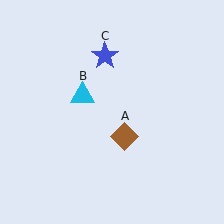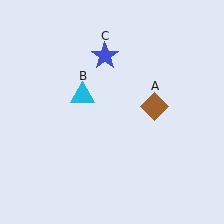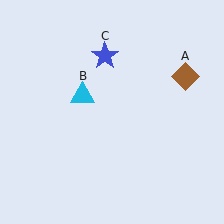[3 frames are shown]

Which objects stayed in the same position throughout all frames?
Cyan triangle (object B) and blue star (object C) remained stationary.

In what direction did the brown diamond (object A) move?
The brown diamond (object A) moved up and to the right.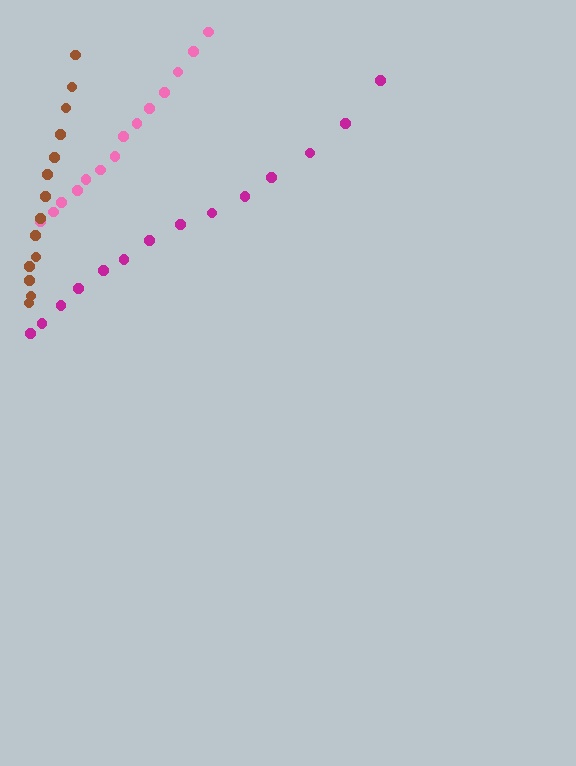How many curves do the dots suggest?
There are 3 distinct paths.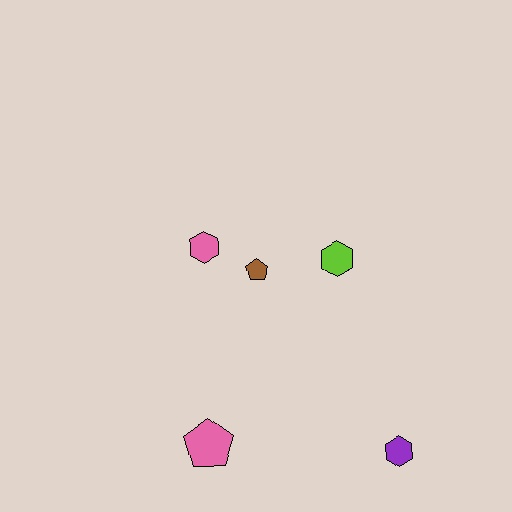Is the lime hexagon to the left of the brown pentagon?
No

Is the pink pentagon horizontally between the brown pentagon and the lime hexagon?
No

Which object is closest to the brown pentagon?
The pink hexagon is closest to the brown pentagon.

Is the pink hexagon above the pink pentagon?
Yes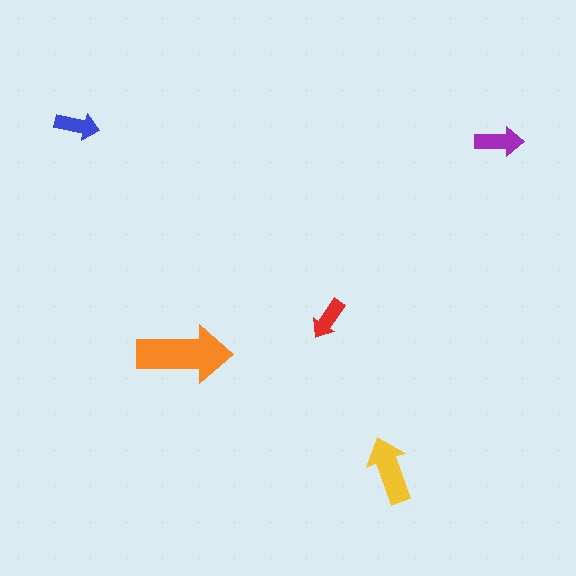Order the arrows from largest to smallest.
the orange one, the yellow one, the purple one, the blue one, the red one.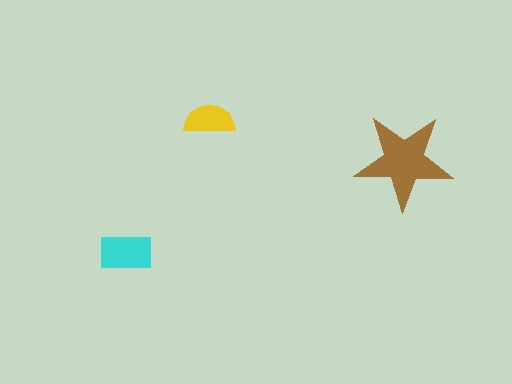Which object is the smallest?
The yellow semicircle.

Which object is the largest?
The brown star.